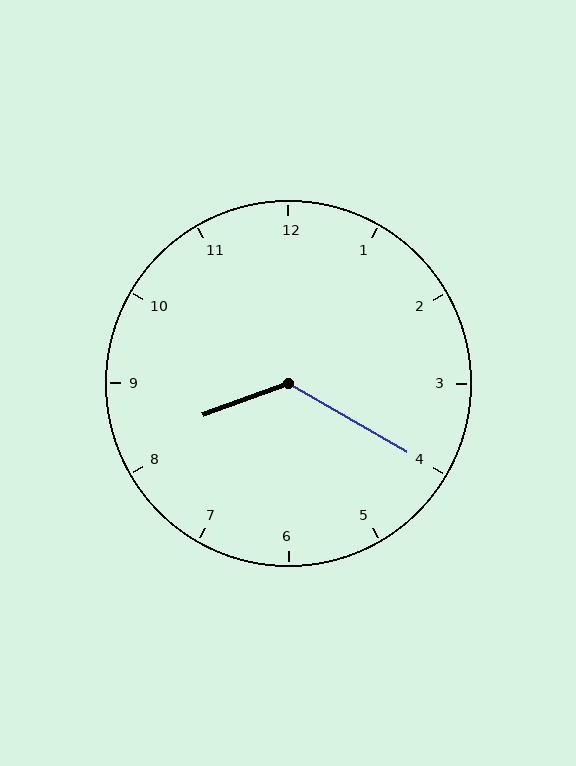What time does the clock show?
8:20.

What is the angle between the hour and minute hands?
Approximately 130 degrees.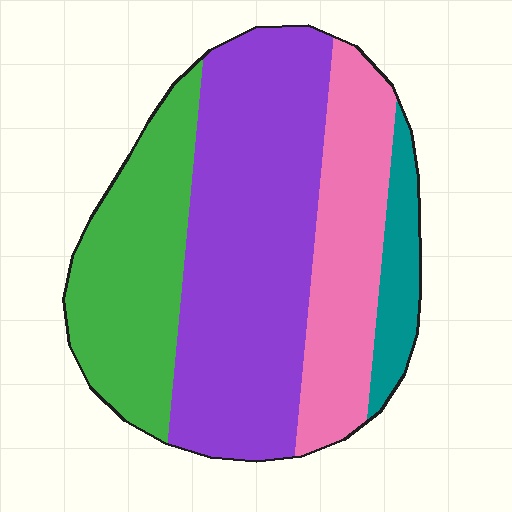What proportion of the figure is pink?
Pink covers 22% of the figure.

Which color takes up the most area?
Purple, at roughly 45%.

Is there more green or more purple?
Purple.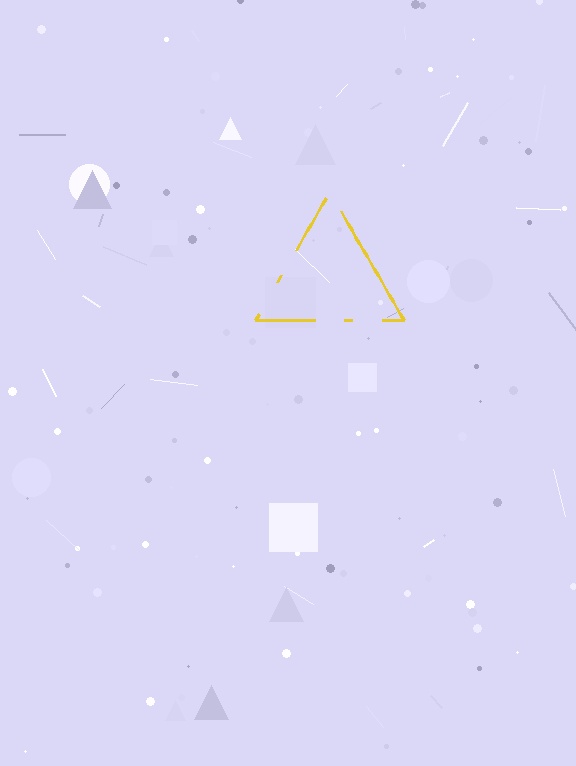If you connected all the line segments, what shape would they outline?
They would outline a triangle.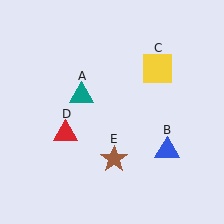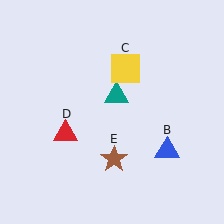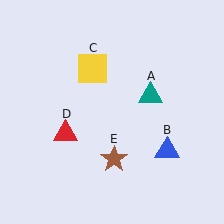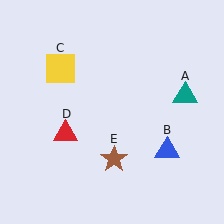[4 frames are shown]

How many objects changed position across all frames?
2 objects changed position: teal triangle (object A), yellow square (object C).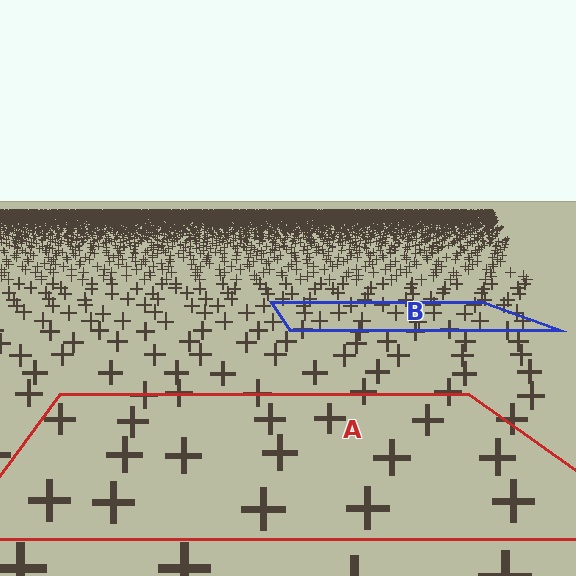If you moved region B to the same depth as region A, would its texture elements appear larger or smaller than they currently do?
They would appear larger. At a closer depth, the same texture elements are projected at a bigger on-screen size.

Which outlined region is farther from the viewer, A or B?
Region B is farther from the viewer — the texture elements inside it appear smaller and more densely packed.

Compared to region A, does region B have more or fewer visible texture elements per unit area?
Region B has more texture elements per unit area — they are packed more densely because it is farther away.